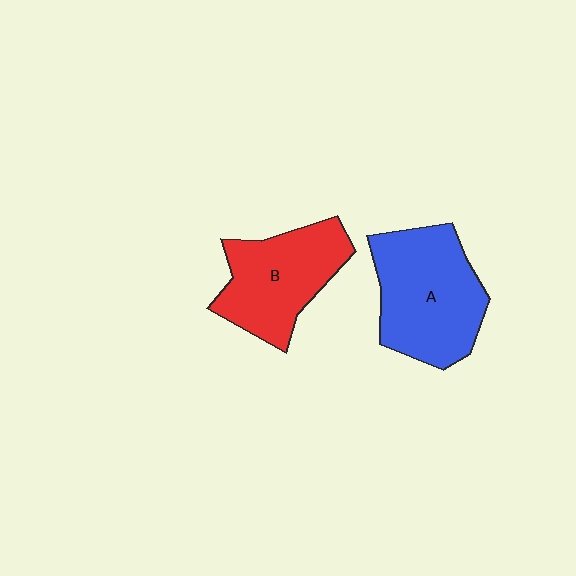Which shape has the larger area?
Shape A (blue).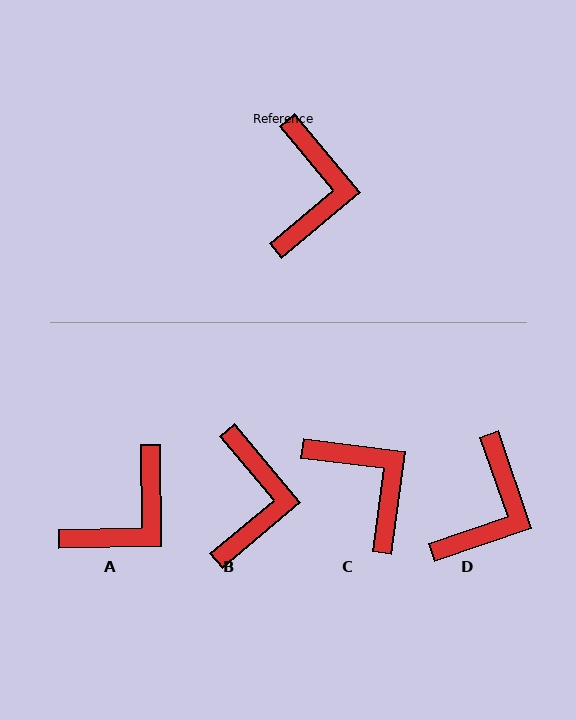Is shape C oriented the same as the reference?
No, it is off by about 43 degrees.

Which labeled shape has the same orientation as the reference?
B.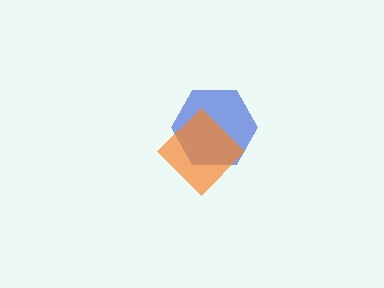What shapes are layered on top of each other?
The layered shapes are: a blue hexagon, an orange diamond.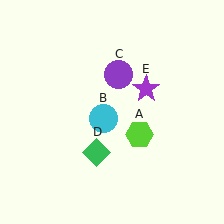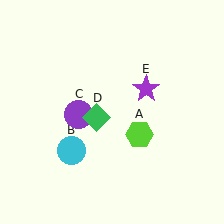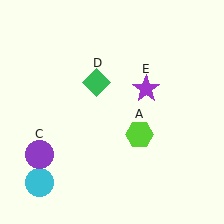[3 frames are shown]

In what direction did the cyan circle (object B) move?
The cyan circle (object B) moved down and to the left.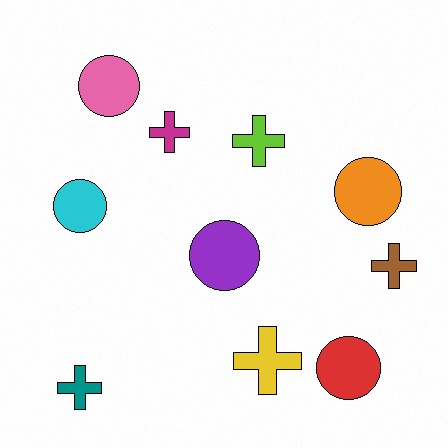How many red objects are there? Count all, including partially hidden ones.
There is 1 red object.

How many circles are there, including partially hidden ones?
There are 5 circles.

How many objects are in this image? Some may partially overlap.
There are 10 objects.